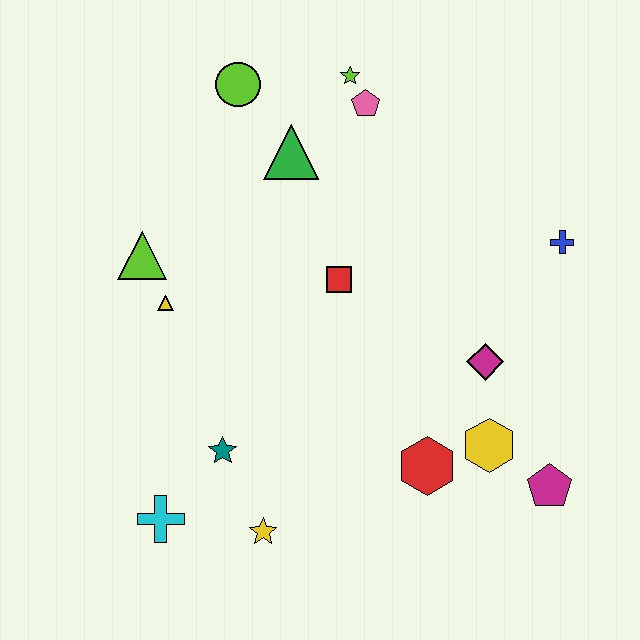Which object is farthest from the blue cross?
The cyan cross is farthest from the blue cross.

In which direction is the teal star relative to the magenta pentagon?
The teal star is to the left of the magenta pentagon.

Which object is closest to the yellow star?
The teal star is closest to the yellow star.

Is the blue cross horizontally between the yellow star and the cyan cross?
No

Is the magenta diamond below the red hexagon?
No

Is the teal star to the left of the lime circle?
Yes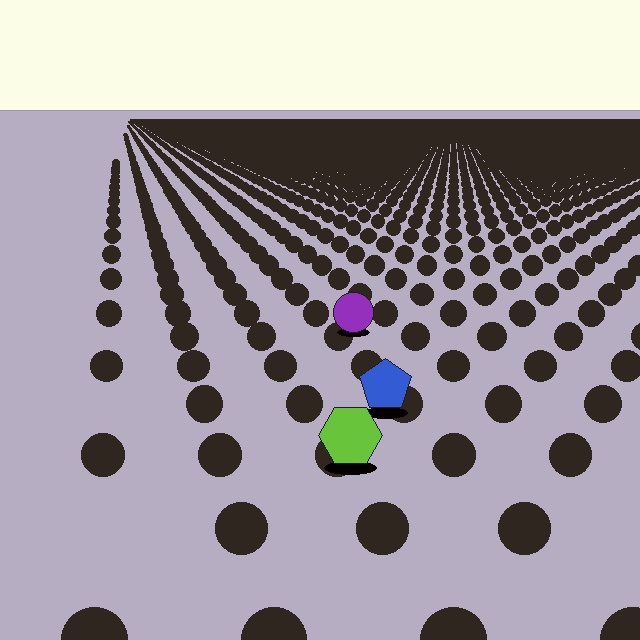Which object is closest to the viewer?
The lime hexagon is closest. The texture marks near it are larger and more spread out.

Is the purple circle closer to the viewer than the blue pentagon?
No. The blue pentagon is closer — you can tell from the texture gradient: the ground texture is coarser near it.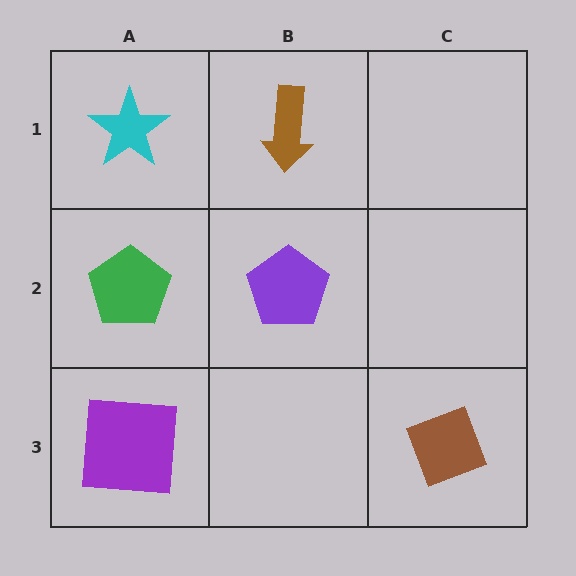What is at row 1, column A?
A cyan star.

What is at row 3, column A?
A purple square.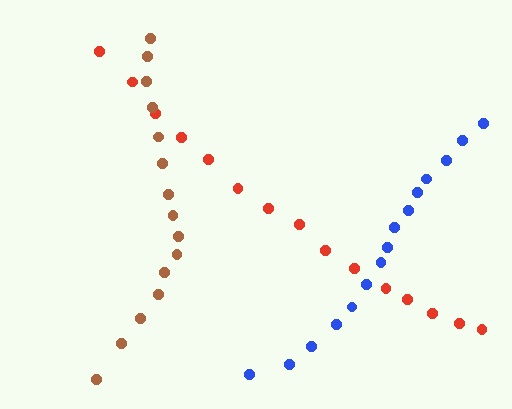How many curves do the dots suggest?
There are 3 distinct paths.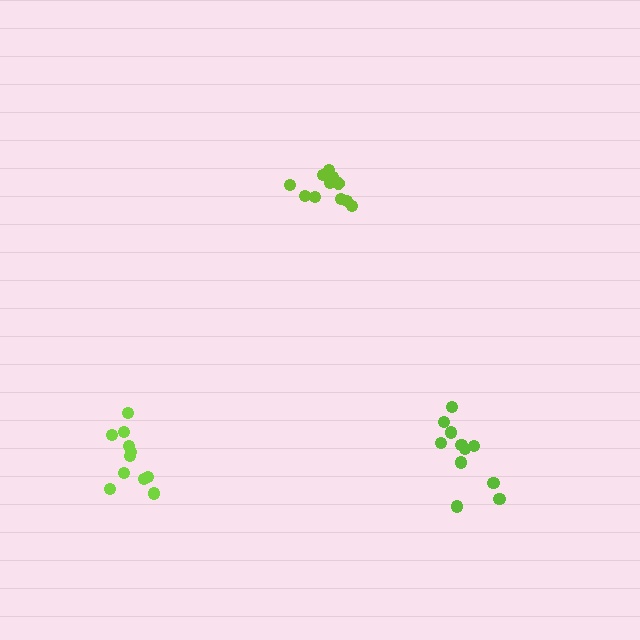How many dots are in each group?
Group 1: 11 dots, Group 2: 11 dots, Group 3: 11 dots (33 total).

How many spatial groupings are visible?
There are 3 spatial groupings.